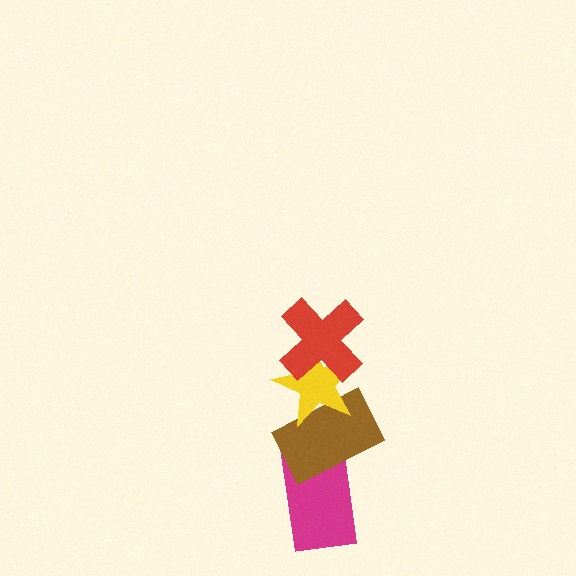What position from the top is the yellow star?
The yellow star is 2nd from the top.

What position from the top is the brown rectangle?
The brown rectangle is 3rd from the top.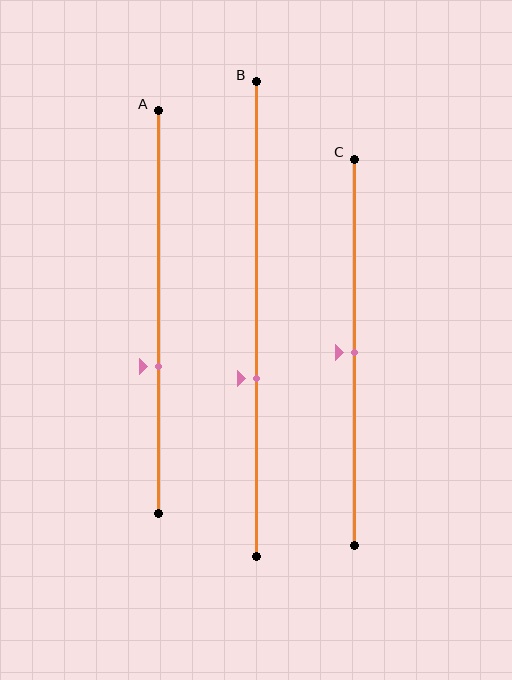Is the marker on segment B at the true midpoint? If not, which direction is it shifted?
No, the marker on segment B is shifted downward by about 13% of the segment length.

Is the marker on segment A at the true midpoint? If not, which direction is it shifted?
No, the marker on segment A is shifted downward by about 13% of the segment length.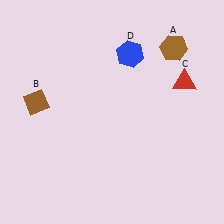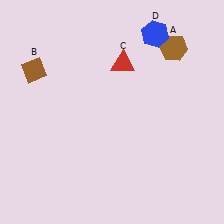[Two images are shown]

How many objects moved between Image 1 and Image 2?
3 objects moved between the two images.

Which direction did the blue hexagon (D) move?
The blue hexagon (D) moved right.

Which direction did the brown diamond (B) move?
The brown diamond (B) moved up.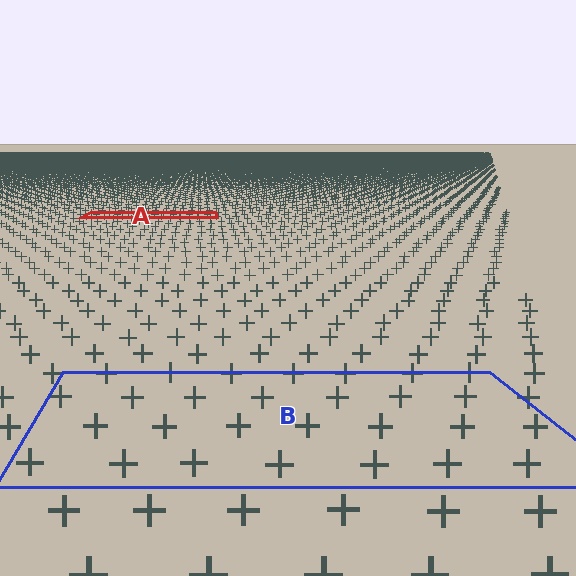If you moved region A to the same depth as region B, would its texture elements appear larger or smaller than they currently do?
They would appear larger. At a closer depth, the same texture elements are projected at a bigger on-screen size.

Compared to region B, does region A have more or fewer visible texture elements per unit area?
Region A has more texture elements per unit area — they are packed more densely because it is farther away.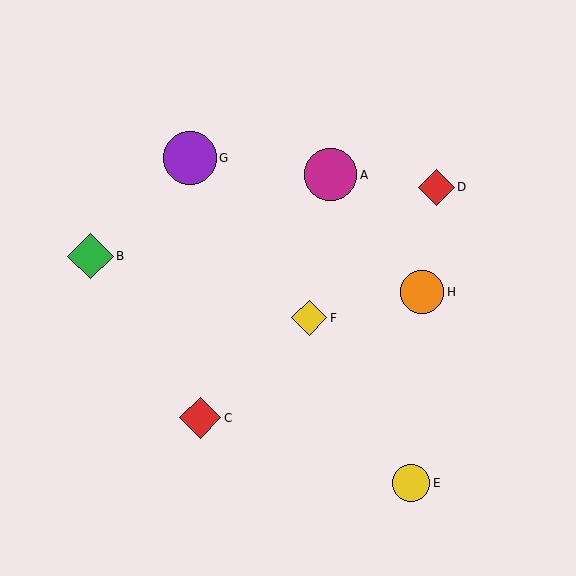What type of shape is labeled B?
Shape B is a green diamond.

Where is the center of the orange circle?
The center of the orange circle is at (422, 292).